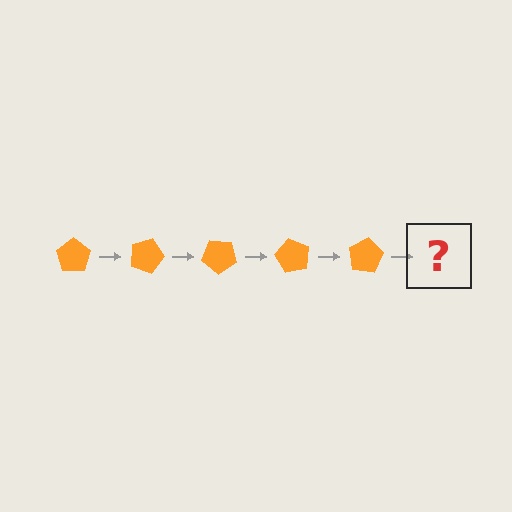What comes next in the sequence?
The next element should be an orange pentagon rotated 100 degrees.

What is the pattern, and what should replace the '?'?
The pattern is that the pentagon rotates 20 degrees each step. The '?' should be an orange pentagon rotated 100 degrees.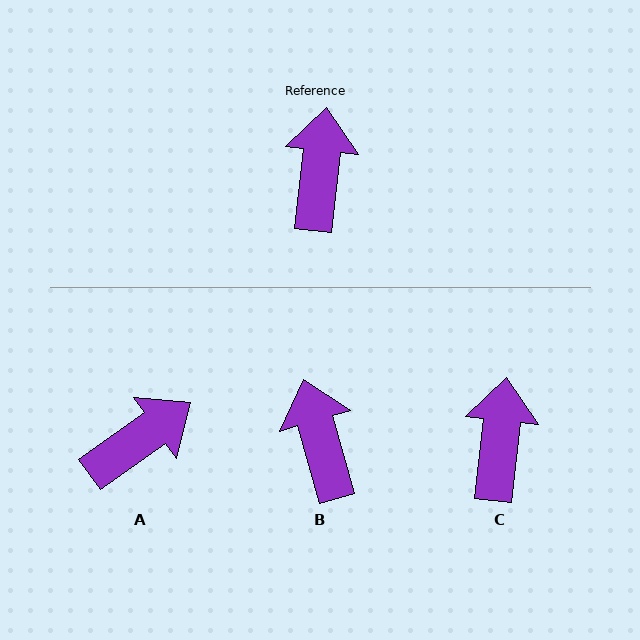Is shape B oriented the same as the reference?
No, it is off by about 22 degrees.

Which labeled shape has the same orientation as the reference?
C.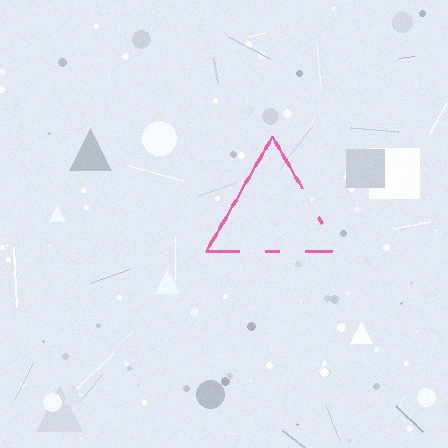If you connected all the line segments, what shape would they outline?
They would outline a triangle.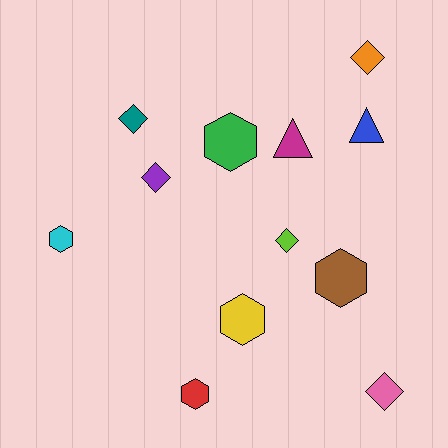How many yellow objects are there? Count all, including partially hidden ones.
There is 1 yellow object.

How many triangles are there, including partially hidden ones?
There are 2 triangles.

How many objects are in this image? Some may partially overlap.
There are 12 objects.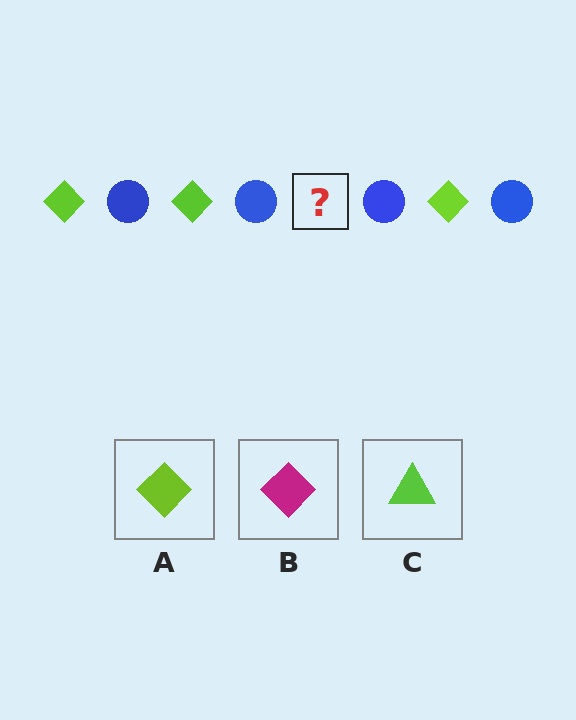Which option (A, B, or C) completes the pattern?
A.